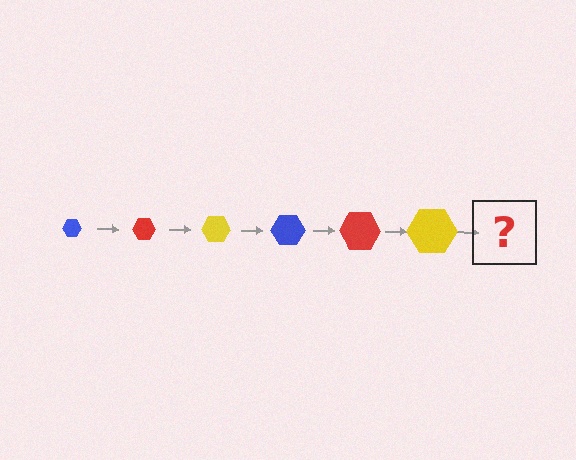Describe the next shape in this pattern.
It should be a blue hexagon, larger than the previous one.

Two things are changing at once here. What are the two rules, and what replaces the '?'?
The two rules are that the hexagon grows larger each step and the color cycles through blue, red, and yellow. The '?' should be a blue hexagon, larger than the previous one.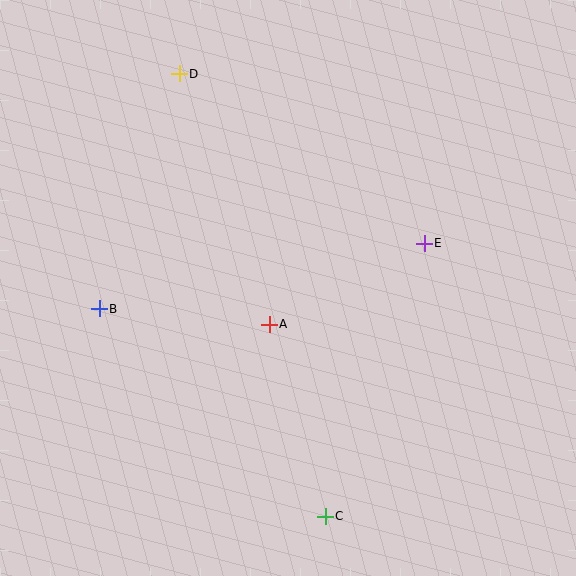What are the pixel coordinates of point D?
Point D is at (179, 74).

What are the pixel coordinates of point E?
Point E is at (424, 243).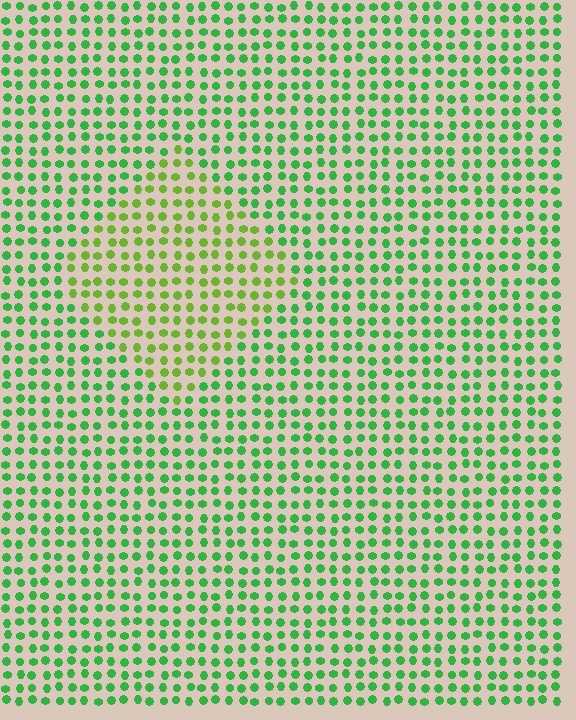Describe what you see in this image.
The image is filled with small green elements in a uniform arrangement. A diamond-shaped region is visible where the elements are tinted to a slightly different hue, forming a subtle color boundary.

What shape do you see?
I see a diamond.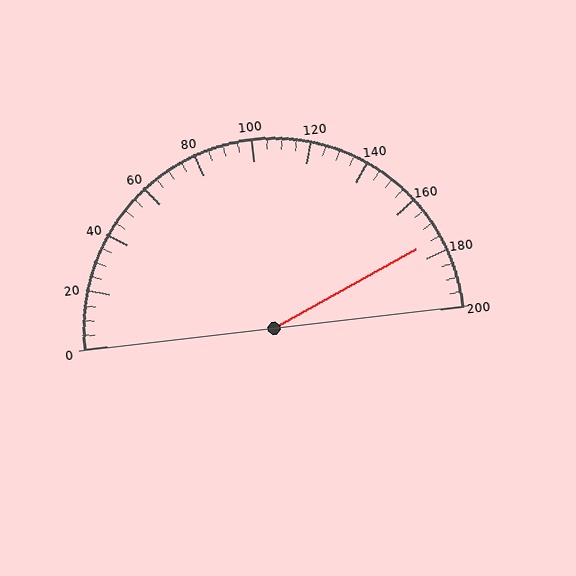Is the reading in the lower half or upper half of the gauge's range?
The reading is in the upper half of the range (0 to 200).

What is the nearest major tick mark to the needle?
The nearest major tick mark is 180.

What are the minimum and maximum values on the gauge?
The gauge ranges from 0 to 200.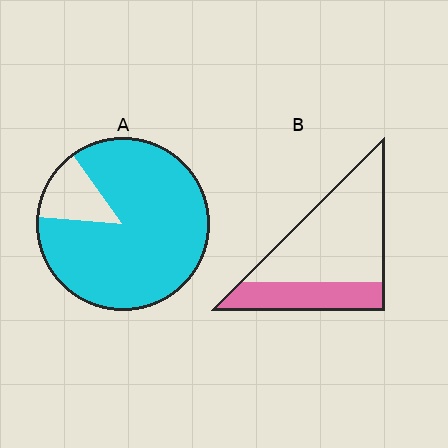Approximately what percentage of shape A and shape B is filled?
A is approximately 85% and B is approximately 30%.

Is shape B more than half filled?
No.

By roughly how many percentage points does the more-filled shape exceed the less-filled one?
By roughly 55 percentage points (A over B).